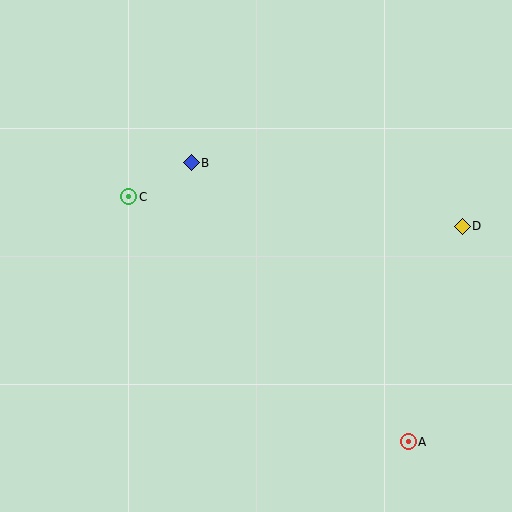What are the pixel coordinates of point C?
Point C is at (129, 197).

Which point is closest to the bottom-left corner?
Point C is closest to the bottom-left corner.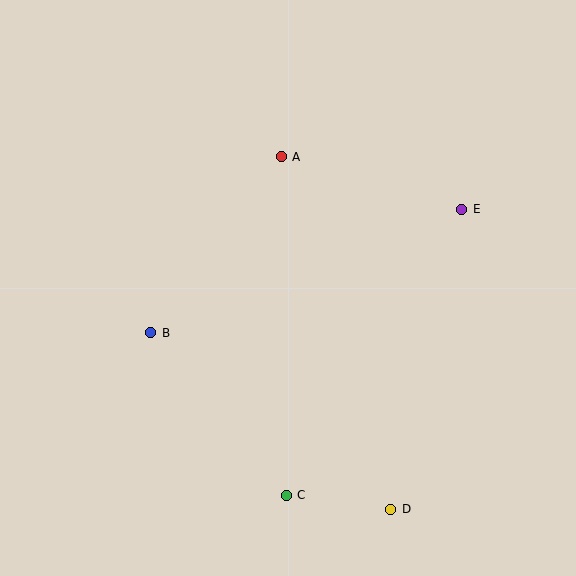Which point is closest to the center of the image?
Point A at (281, 157) is closest to the center.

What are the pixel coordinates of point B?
Point B is at (151, 333).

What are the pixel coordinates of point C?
Point C is at (286, 495).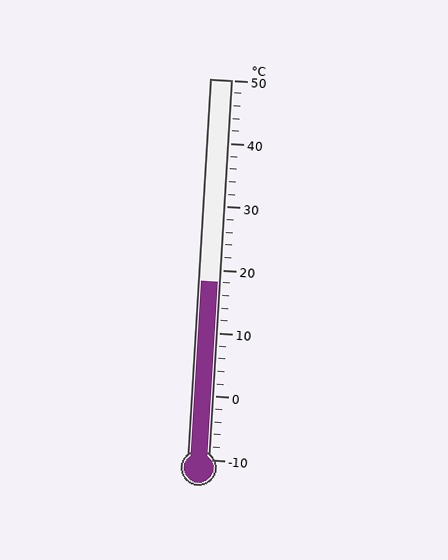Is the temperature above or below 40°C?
The temperature is below 40°C.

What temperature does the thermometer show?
The thermometer shows approximately 18°C.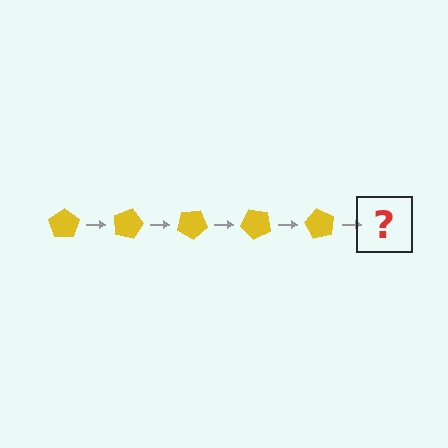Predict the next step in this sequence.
The next step is a yellow pentagon rotated 75 degrees.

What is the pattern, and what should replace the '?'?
The pattern is that the pentagon rotates 15 degrees each step. The '?' should be a yellow pentagon rotated 75 degrees.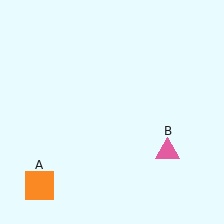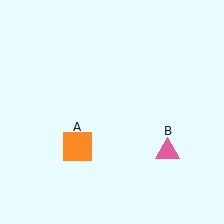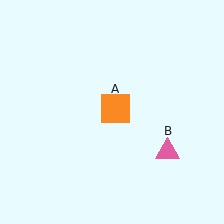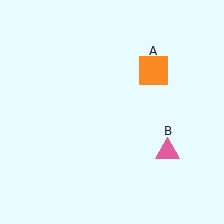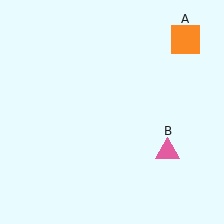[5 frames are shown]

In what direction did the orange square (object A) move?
The orange square (object A) moved up and to the right.